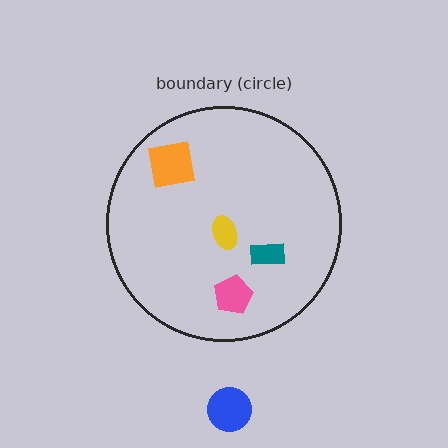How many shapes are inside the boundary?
4 inside, 1 outside.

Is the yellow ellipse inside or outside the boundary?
Inside.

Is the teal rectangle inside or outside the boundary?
Inside.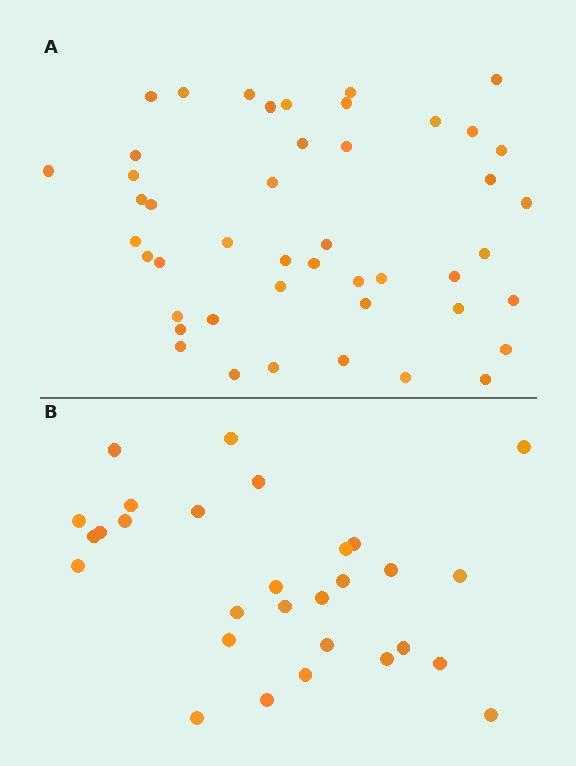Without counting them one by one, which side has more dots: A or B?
Region A (the top region) has more dots.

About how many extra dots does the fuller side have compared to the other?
Region A has approximately 15 more dots than region B.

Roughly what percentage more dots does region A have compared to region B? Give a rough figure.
About 60% more.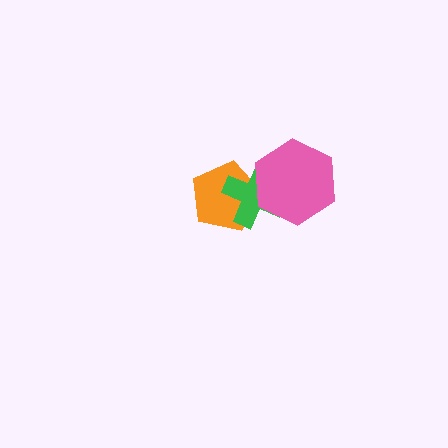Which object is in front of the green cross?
The pink hexagon is in front of the green cross.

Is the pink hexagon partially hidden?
No, no other shape covers it.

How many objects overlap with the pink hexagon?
2 objects overlap with the pink hexagon.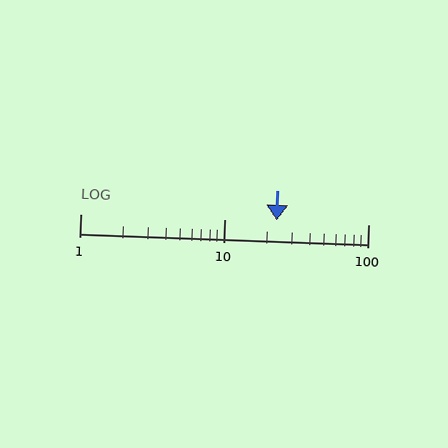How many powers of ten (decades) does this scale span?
The scale spans 2 decades, from 1 to 100.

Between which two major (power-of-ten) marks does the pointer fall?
The pointer is between 10 and 100.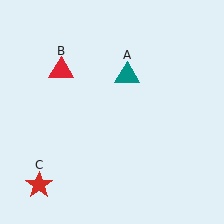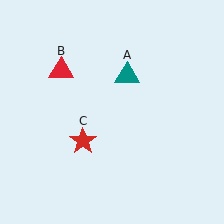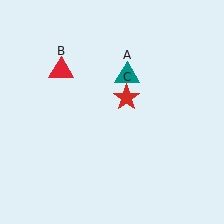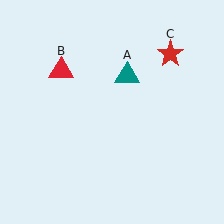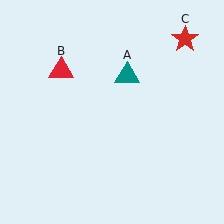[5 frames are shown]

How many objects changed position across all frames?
1 object changed position: red star (object C).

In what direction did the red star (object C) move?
The red star (object C) moved up and to the right.